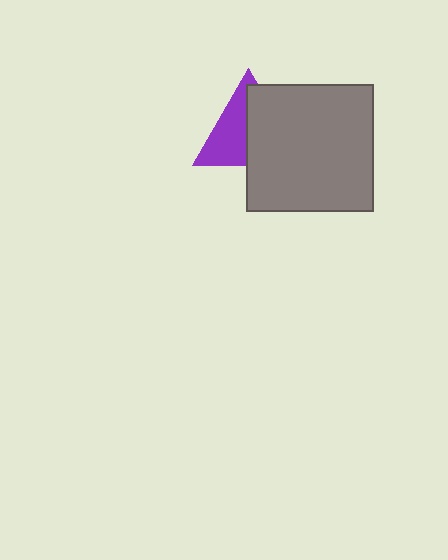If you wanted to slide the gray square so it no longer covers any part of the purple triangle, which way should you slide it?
Slide it right — that is the most direct way to separate the two shapes.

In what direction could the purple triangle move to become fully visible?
The purple triangle could move left. That would shift it out from behind the gray square entirely.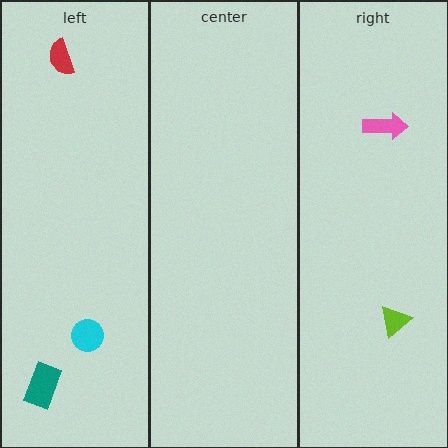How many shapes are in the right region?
2.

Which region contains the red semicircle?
The left region.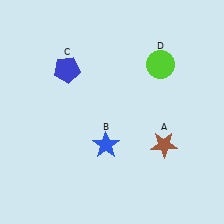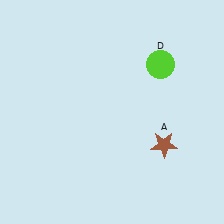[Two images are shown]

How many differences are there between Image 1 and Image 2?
There are 2 differences between the two images.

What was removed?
The blue pentagon (C), the blue star (B) were removed in Image 2.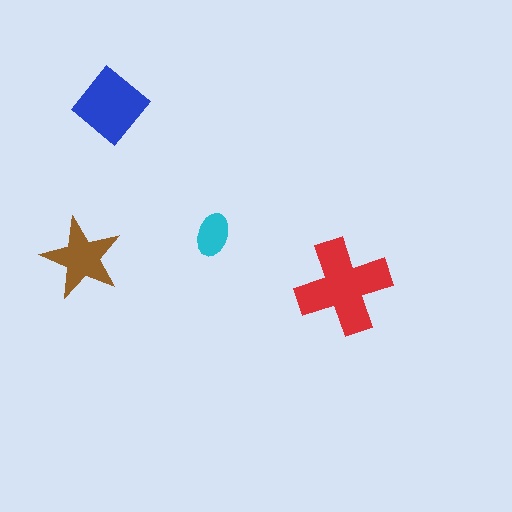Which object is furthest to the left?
The brown star is leftmost.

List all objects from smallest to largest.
The cyan ellipse, the brown star, the blue diamond, the red cross.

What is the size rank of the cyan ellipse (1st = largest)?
4th.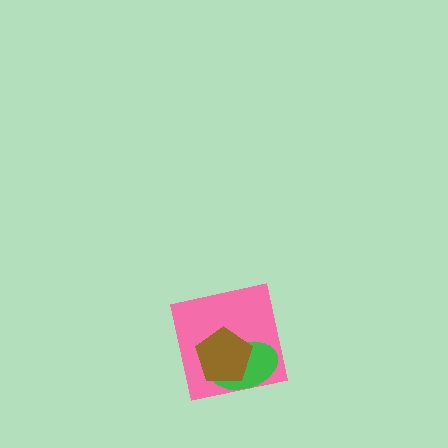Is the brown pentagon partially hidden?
No, no other shape covers it.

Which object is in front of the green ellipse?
The brown pentagon is in front of the green ellipse.